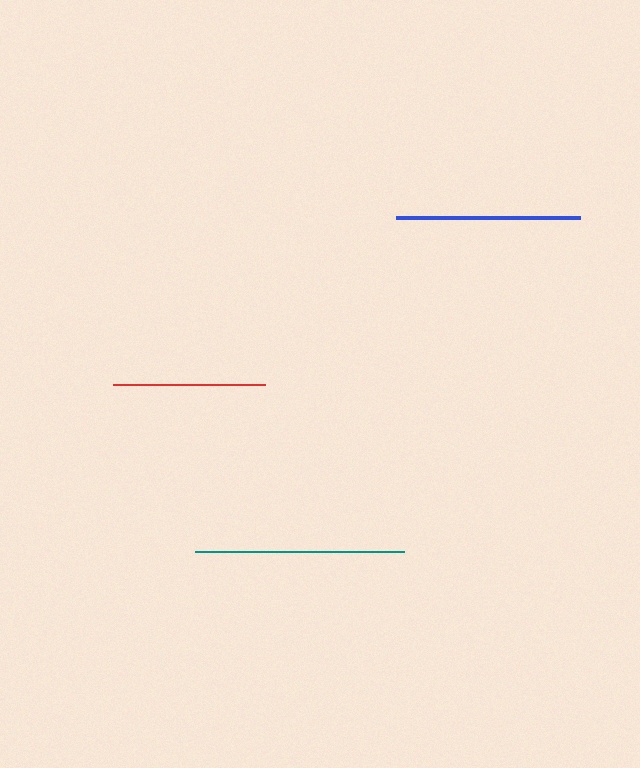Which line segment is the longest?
The teal line is the longest at approximately 209 pixels.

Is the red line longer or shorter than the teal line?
The teal line is longer than the red line.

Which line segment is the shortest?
The red line is the shortest at approximately 152 pixels.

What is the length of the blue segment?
The blue segment is approximately 184 pixels long.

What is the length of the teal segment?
The teal segment is approximately 209 pixels long.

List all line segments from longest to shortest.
From longest to shortest: teal, blue, red.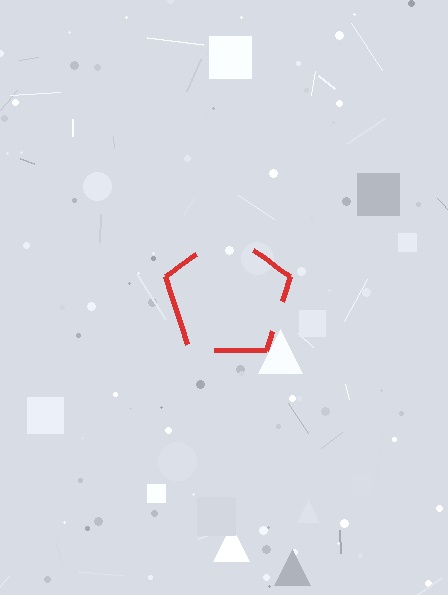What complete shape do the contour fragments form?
The contour fragments form a pentagon.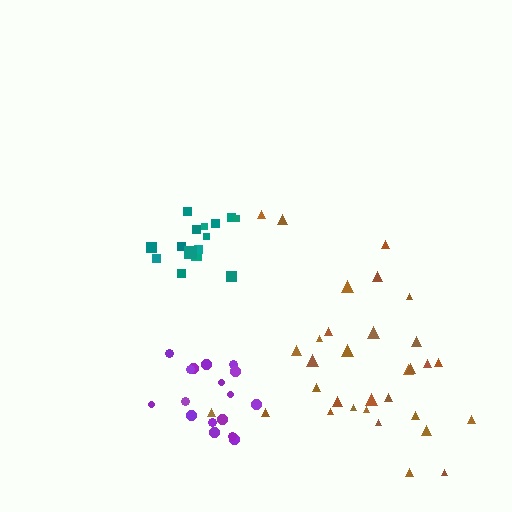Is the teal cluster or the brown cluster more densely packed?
Teal.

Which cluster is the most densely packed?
Purple.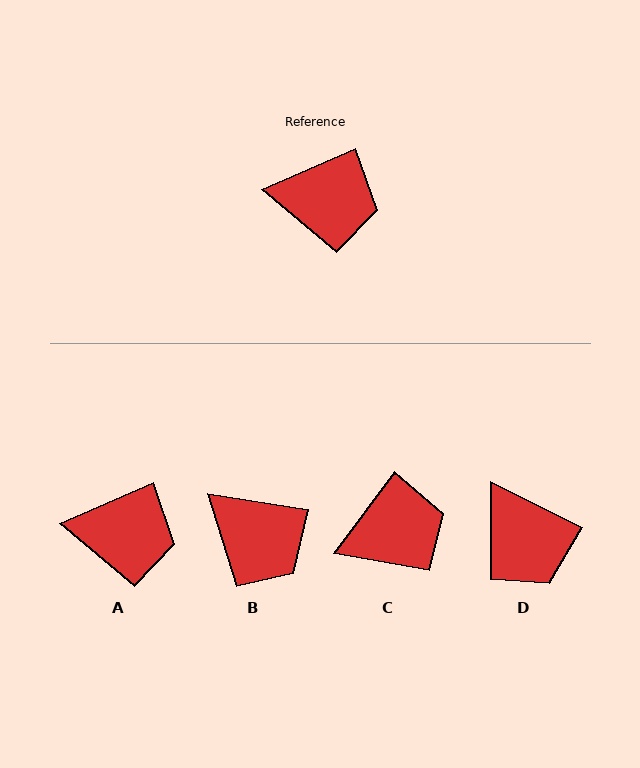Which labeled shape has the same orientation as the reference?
A.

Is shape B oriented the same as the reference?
No, it is off by about 33 degrees.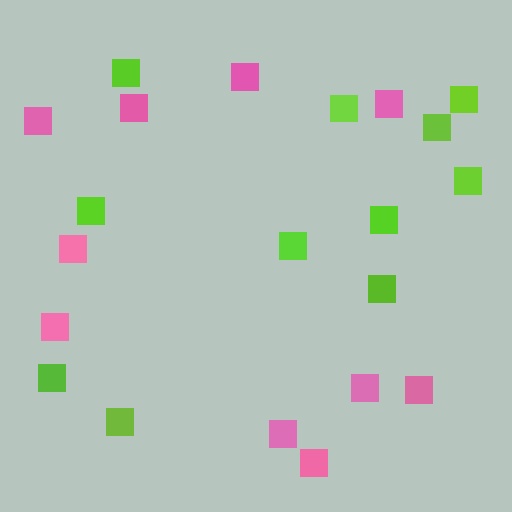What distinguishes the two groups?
There are 2 groups: one group of lime squares (11) and one group of pink squares (10).